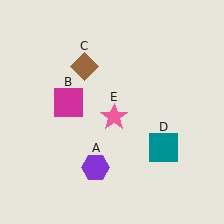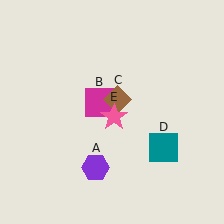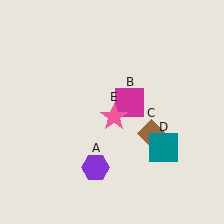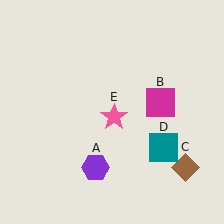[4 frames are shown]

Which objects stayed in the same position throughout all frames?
Purple hexagon (object A) and teal square (object D) and pink star (object E) remained stationary.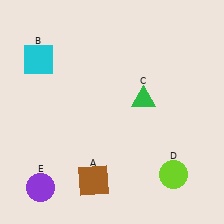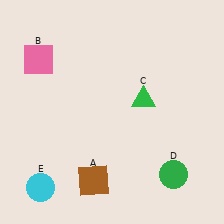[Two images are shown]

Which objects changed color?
B changed from cyan to pink. D changed from lime to green. E changed from purple to cyan.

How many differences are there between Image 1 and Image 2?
There are 3 differences between the two images.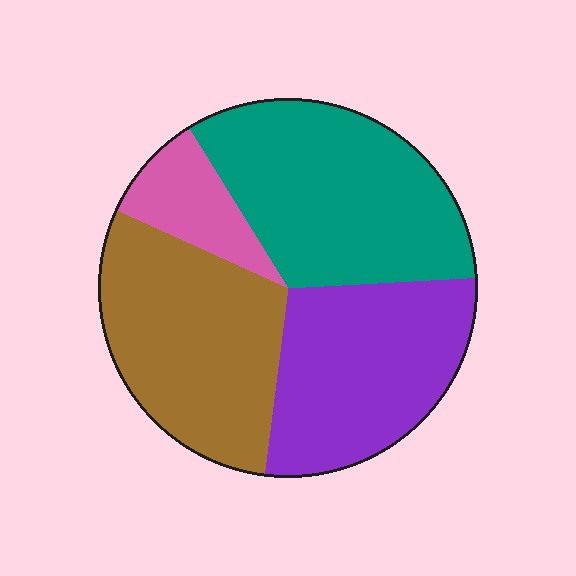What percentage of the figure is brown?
Brown takes up about one third (1/3) of the figure.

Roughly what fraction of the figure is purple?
Purple covers around 30% of the figure.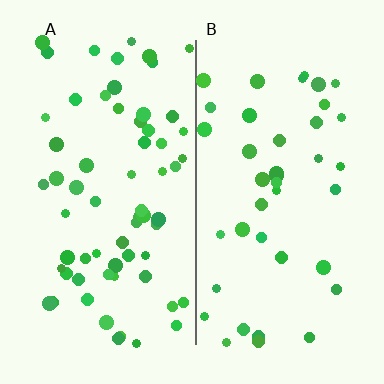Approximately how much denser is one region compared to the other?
Approximately 1.6× — region A over region B.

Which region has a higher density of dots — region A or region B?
A (the left).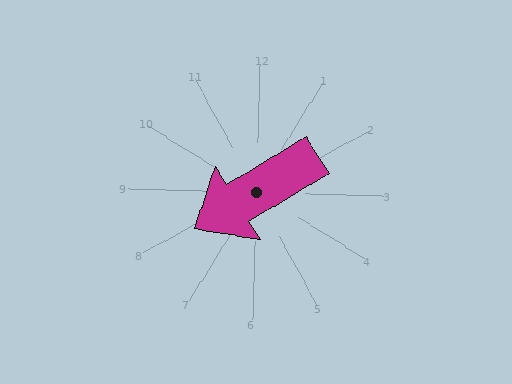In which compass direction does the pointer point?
Southwest.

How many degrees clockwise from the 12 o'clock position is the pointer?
Approximately 237 degrees.